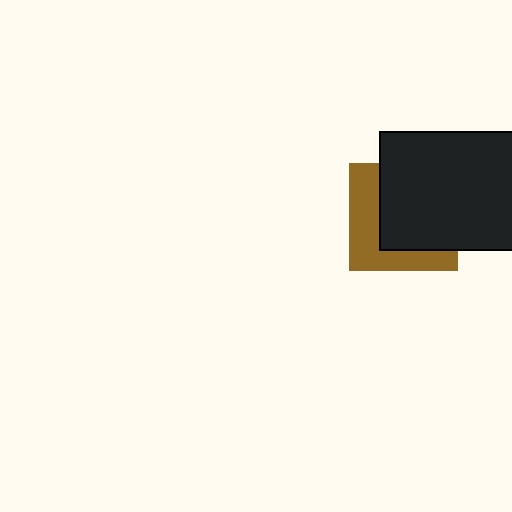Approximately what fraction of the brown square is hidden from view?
Roughly 59% of the brown square is hidden behind the black rectangle.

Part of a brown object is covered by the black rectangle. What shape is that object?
It is a square.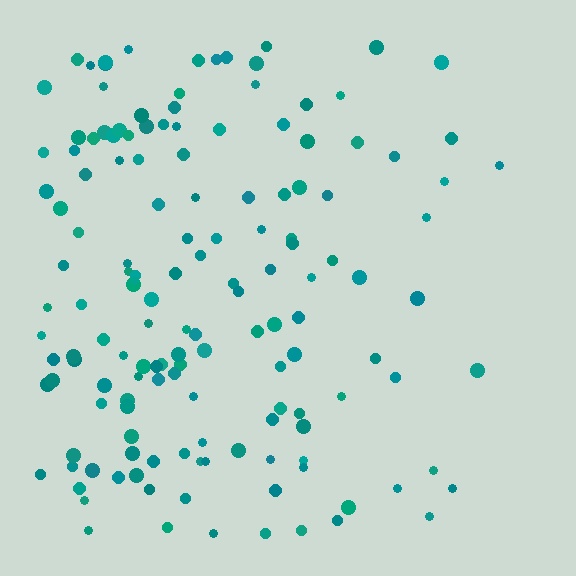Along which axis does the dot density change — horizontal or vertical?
Horizontal.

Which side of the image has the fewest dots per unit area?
The right.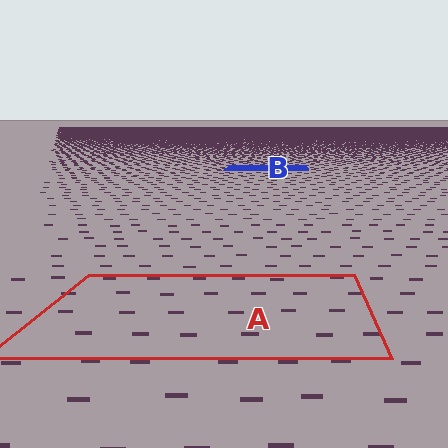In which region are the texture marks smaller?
The texture marks are smaller in region B, because it is farther away.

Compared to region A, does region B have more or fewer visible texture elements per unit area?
Region B has more texture elements per unit area — they are packed more densely because it is farther away.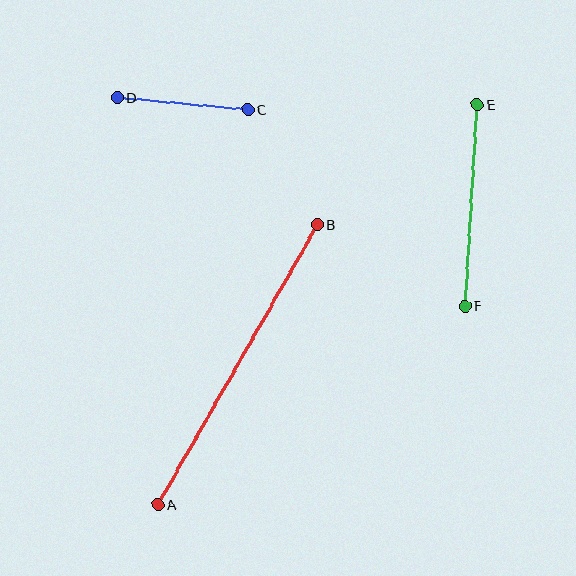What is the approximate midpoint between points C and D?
The midpoint is at approximately (183, 104) pixels.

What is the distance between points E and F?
The distance is approximately 202 pixels.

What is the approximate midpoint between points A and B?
The midpoint is at approximately (238, 365) pixels.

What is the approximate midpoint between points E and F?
The midpoint is at approximately (471, 206) pixels.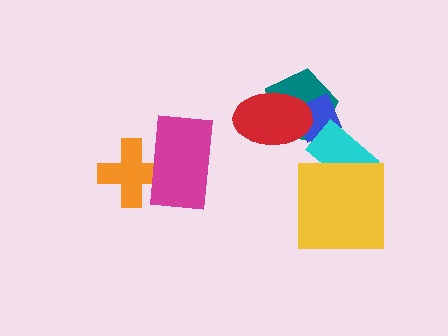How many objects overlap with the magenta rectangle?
1 object overlaps with the magenta rectangle.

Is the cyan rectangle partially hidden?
Yes, it is partially covered by another shape.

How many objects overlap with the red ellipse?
2 objects overlap with the red ellipse.